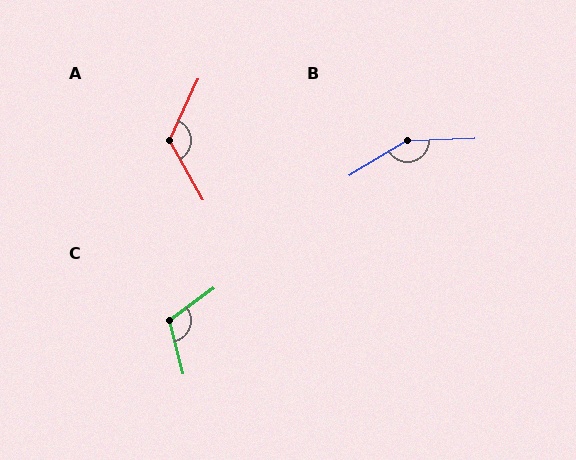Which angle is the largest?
B, at approximately 151 degrees.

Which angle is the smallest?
C, at approximately 113 degrees.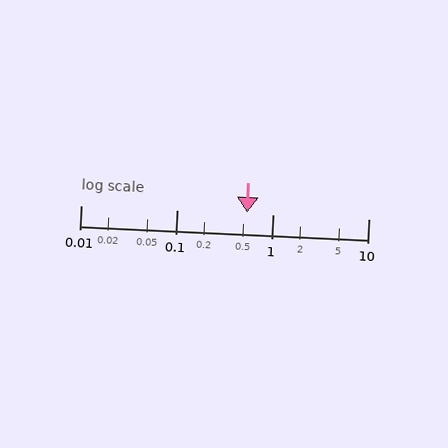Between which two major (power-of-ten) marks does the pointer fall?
The pointer is between 0.1 and 1.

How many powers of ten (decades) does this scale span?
The scale spans 3 decades, from 0.01 to 10.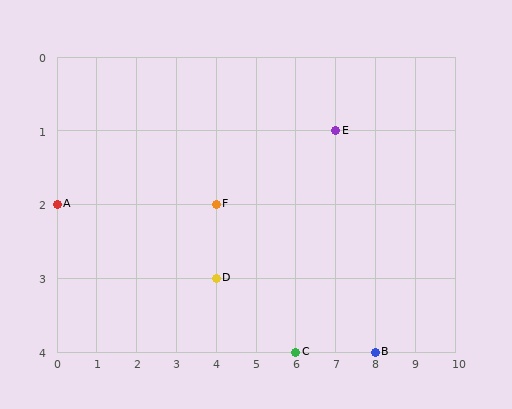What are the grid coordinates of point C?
Point C is at grid coordinates (6, 4).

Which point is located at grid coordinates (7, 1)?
Point E is at (7, 1).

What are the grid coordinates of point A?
Point A is at grid coordinates (0, 2).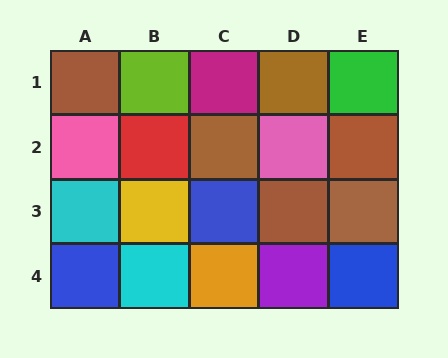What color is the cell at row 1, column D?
Brown.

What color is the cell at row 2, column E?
Brown.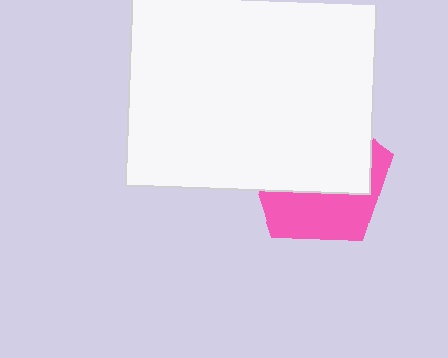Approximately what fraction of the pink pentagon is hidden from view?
Roughly 61% of the pink pentagon is hidden behind the white square.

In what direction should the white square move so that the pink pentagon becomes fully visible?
The white square should move up. That is the shortest direction to clear the overlap and leave the pink pentagon fully visible.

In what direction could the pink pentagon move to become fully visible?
The pink pentagon could move down. That would shift it out from behind the white square entirely.